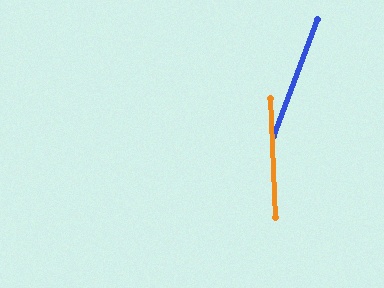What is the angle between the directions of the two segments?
Approximately 23 degrees.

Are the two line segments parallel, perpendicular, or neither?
Neither parallel nor perpendicular — they differ by about 23°.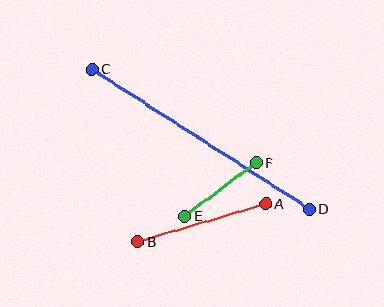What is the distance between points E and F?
The distance is approximately 89 pixels.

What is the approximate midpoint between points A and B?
The midpoint is at approximately (202, 223) pixels.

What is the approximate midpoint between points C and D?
The midpoint is at approximately (201, 139) pixels.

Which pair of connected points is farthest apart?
Points C and D are farthest apart.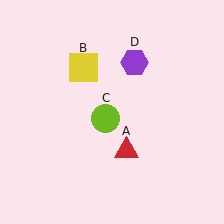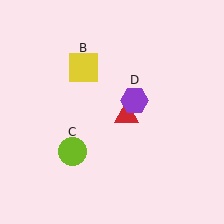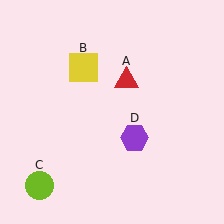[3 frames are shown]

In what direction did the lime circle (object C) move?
The lime circle (object C) moved down and to the left.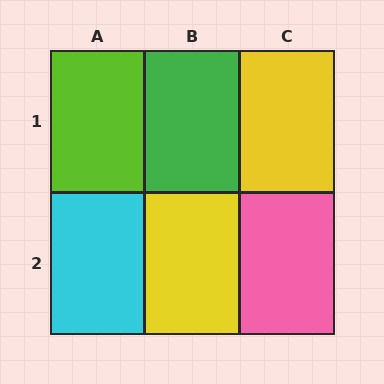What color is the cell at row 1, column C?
Yellow.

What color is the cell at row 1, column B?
Green.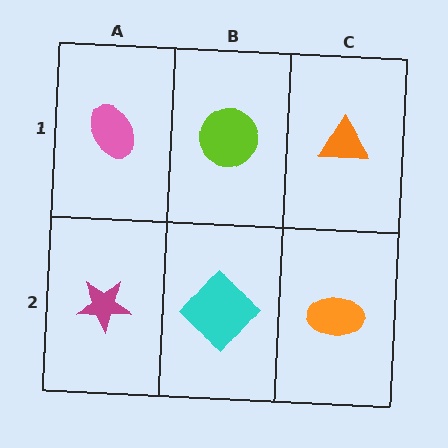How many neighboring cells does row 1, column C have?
2.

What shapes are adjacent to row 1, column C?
An orange ellipse (row 2, column C), a lime circle (row 1, column B).